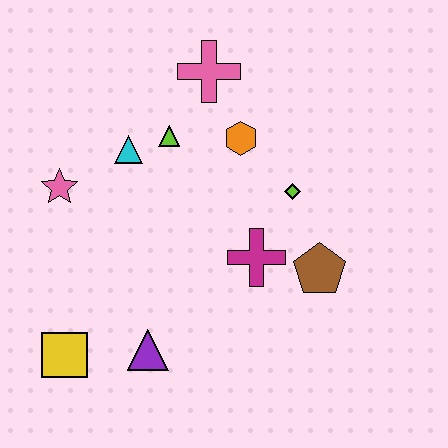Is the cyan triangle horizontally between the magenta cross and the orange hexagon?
No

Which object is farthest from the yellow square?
The pink cross is farthest from the yellow square.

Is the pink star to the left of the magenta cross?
Yes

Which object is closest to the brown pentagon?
The magenta cross is closest to the brown pentagon.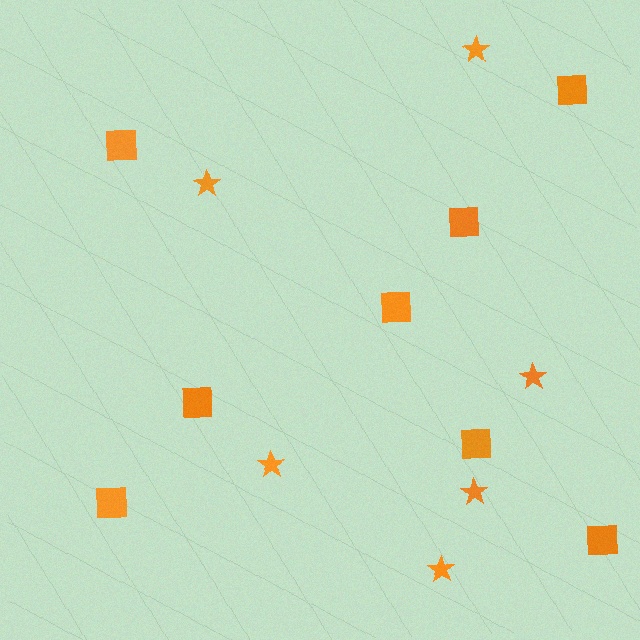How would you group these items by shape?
There are 2 groups: one group of stars (6) and one group of squares (8).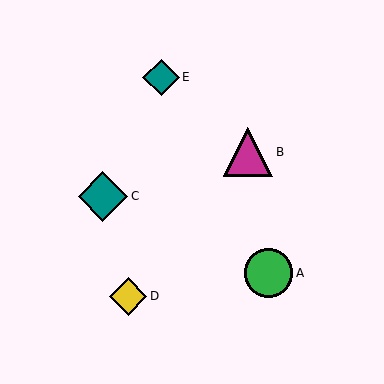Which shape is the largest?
The teal diamond (labeled C) is the largest.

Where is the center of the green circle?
The center of the green circle is at (269, 273).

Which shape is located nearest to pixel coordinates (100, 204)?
The teal diamond (labeled C) at (103, 196) is nearest to that location.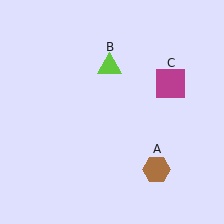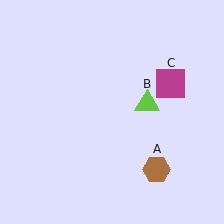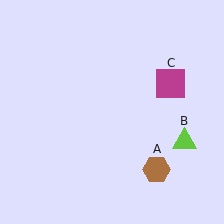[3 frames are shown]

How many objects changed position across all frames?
1 object changed position: lime triangle (object B).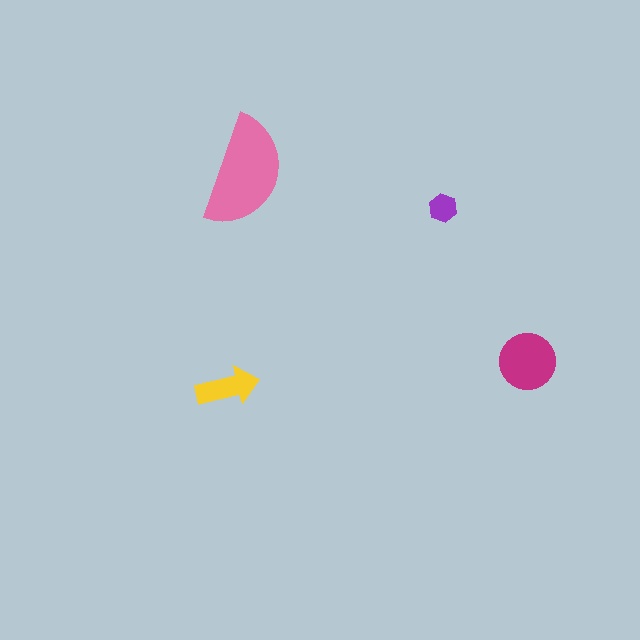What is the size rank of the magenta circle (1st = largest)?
2nd.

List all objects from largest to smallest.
The pink semicircle, the magenta circle, the yellow arrow, the purple hexagon.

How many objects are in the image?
There are 4 objects in the image.